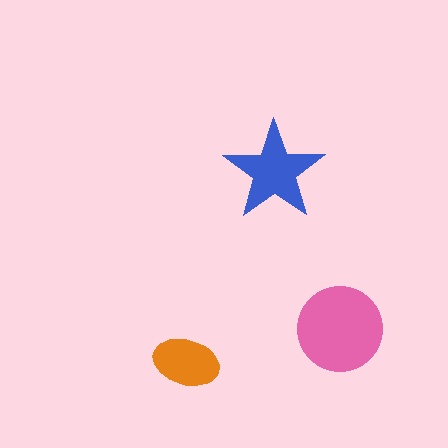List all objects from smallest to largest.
The orange ellipse, the blue star, the pink circle.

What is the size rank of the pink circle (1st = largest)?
1st.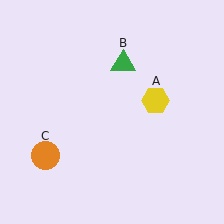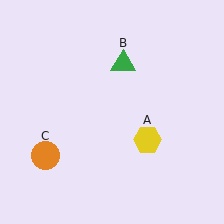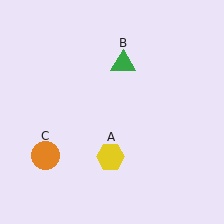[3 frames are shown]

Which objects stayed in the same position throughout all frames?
Green triangle (object B) and orange circle (object C) remained stationary.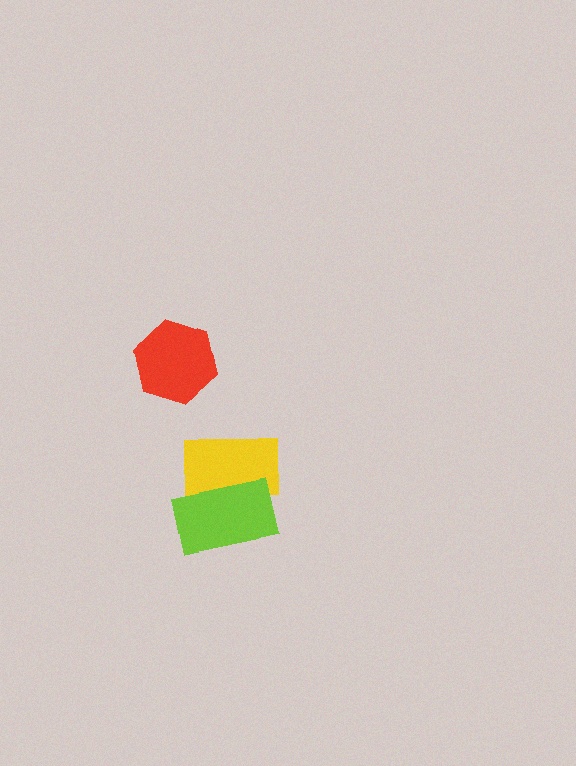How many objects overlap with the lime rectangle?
1 object overlaps with the lime rectangle.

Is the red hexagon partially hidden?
No, no other shape covers it.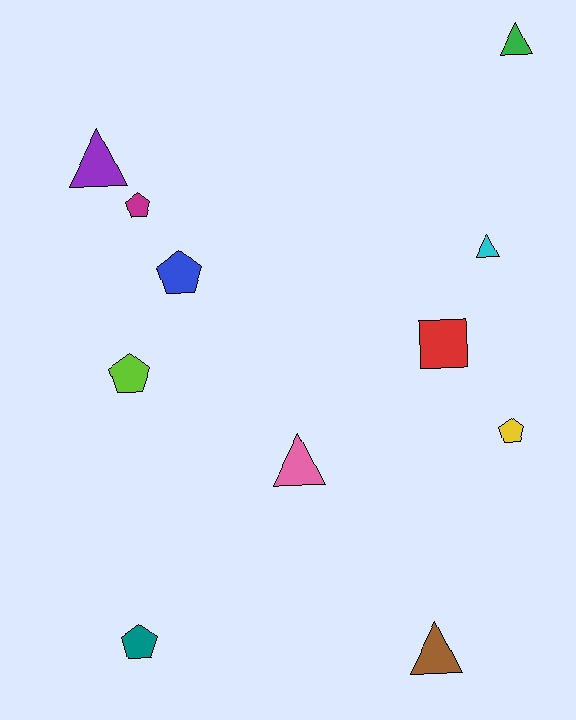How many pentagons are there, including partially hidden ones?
There are 5 pentagons.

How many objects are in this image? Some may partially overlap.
There are 11 objects.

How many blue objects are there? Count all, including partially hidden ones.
There is 1 blue object.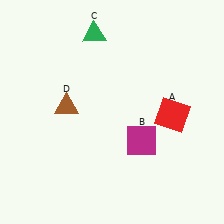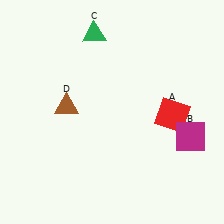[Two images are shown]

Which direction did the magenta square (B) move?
The magenta square (B) moved right.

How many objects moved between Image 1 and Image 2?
1 object moved between the two images.